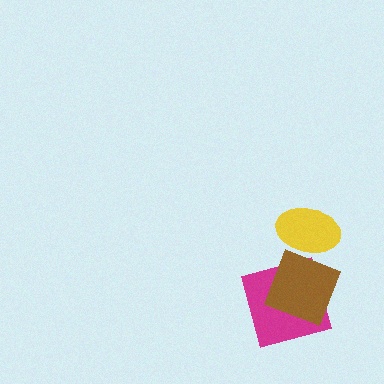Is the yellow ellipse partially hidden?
Yes, it is partially covered by another shape.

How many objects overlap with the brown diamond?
2 objects overlap with the brown diamond.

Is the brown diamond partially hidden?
No, no other shape covers it.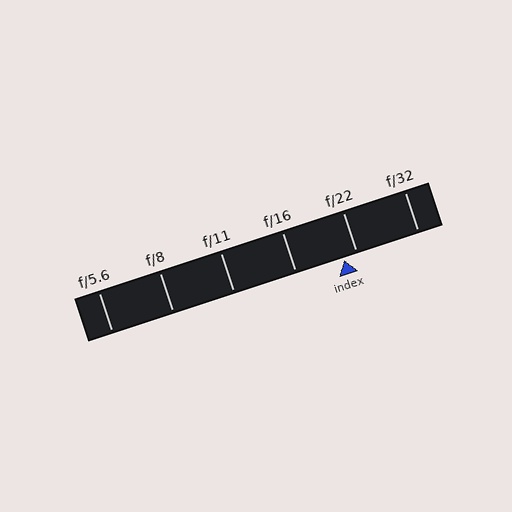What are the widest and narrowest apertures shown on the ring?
The widest aperture shown is f/5.6 and the narrowest is f/32.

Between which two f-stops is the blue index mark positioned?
The index mark is between f/16 and f/22.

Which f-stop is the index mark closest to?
The index mark is closest to f/22.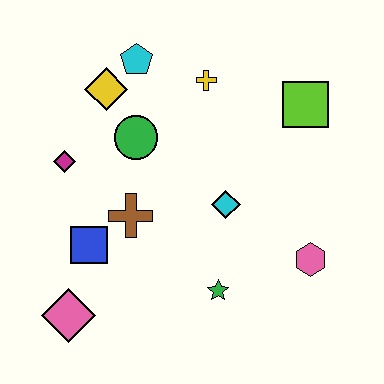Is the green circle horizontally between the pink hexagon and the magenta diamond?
Yes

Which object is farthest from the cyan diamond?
The pink diamond is farthest from the cyan diamond.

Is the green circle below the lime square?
Yes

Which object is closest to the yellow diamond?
The cyan pentagon is closest to the yellow diamond.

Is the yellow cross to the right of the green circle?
Yes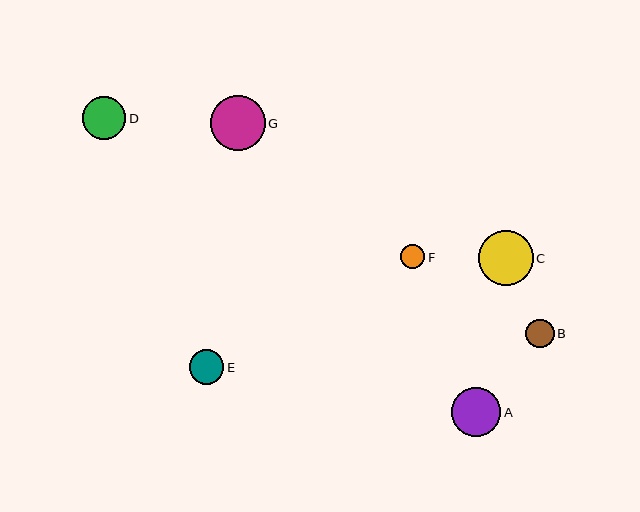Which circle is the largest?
Circle G is the largest with a size of approximately 55 pixels.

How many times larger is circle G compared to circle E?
Circle G is approximately 1.6 times the size of circle E.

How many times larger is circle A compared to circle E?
Circle A is approximately 1.4 times the size of circle E.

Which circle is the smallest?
Circle F is the smallest with a size of approximately 24 pixels.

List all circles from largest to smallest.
From largest to smallest: G, C, A, D, E, B, F.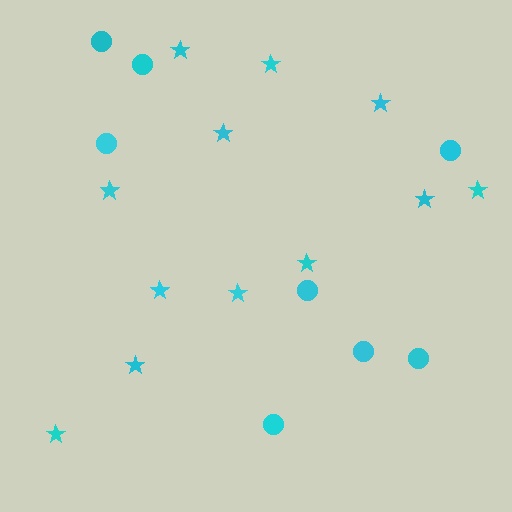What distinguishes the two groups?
There are 2 groups: one group of circles (8) and one group of stars (12).